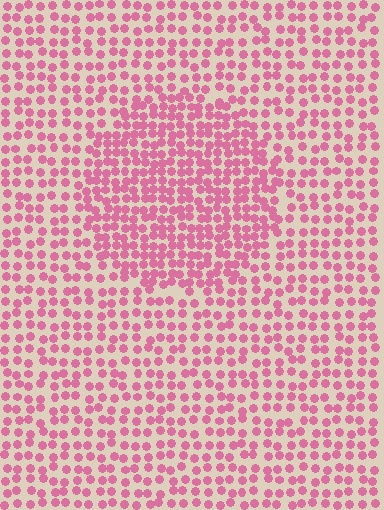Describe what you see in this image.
The image contains small pink elements arranged at two different densities. A circle-shaped region is visible where the elements are more densely packed than the surrounding area.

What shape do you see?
I see a circle.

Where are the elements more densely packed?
The elements are more densely packed inside the circle boundary.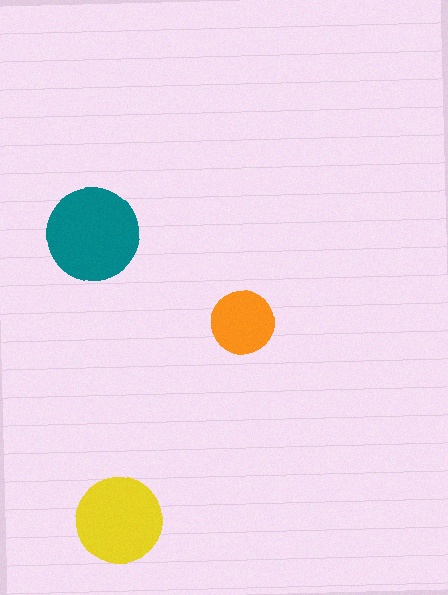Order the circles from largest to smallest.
the teal one, the yellow one, the orange one.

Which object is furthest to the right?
The orange circle is rightmost.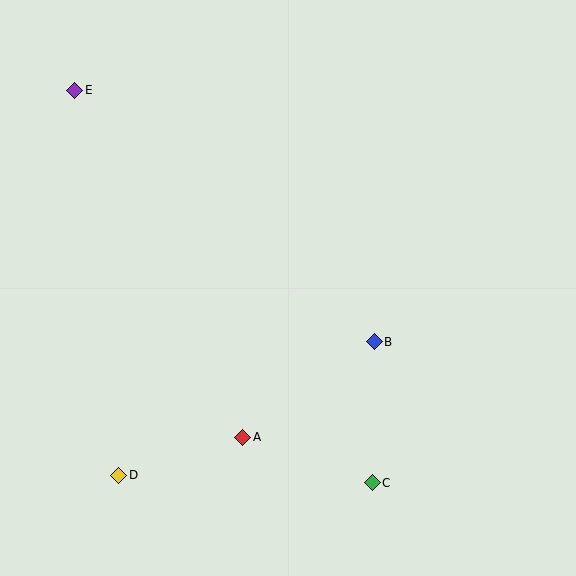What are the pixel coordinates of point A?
Point A is at (243, 437).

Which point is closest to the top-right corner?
Point B is closest to the top-right corner.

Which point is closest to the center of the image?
Point B at (374, 342) is closest to the center.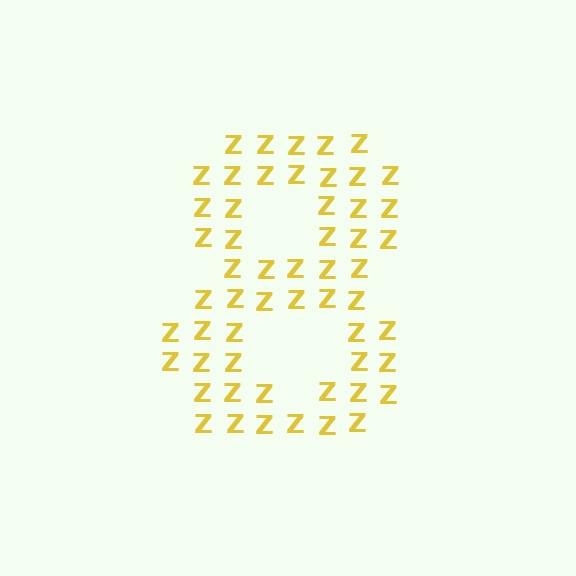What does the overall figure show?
The overall figure shows the digit 8.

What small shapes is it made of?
It is made of small letter Z's.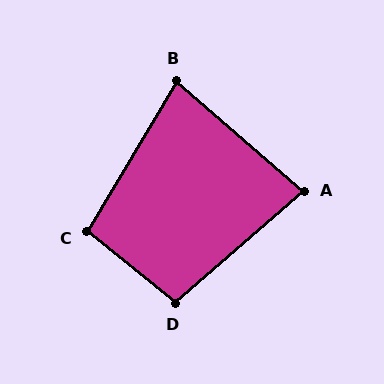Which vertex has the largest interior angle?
D, at approximately 100 degrees.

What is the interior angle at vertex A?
Approximately 82 degrees (acute).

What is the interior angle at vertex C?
Approximately 98 degrees (obtuse).